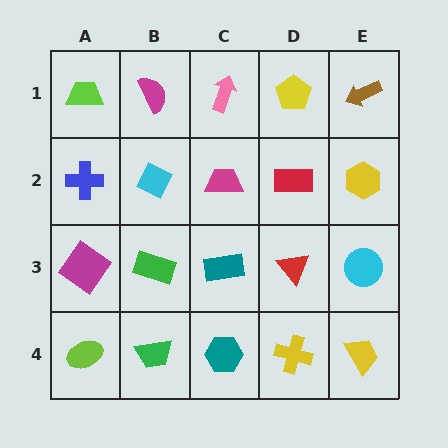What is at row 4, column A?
A lime ellipse.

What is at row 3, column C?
A teal rectangle.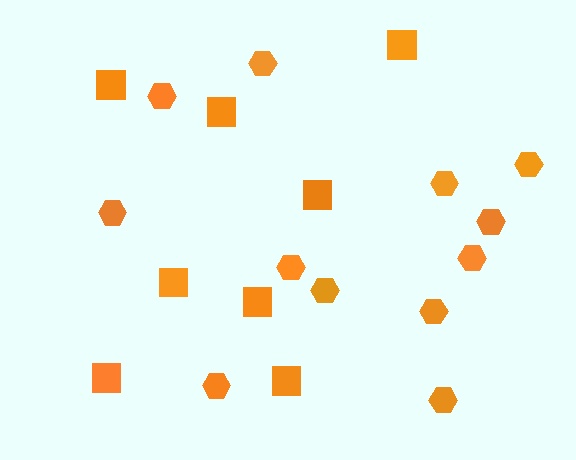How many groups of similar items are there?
There are 2 groups: one group of hexagons (12) and one group of squares (8).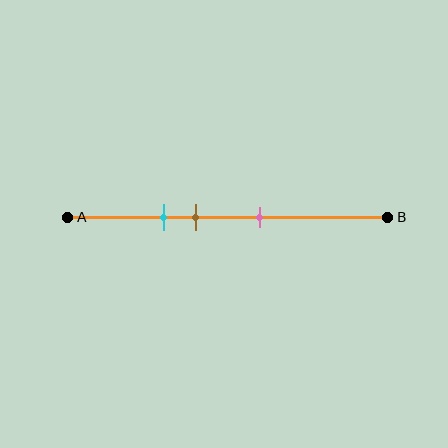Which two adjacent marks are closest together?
The cyan and brown marks are the closest adjacent pair.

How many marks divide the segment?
There are 3 marks dividing the segment.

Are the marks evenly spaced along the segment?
Yes, the marks are approximately evenly spaced.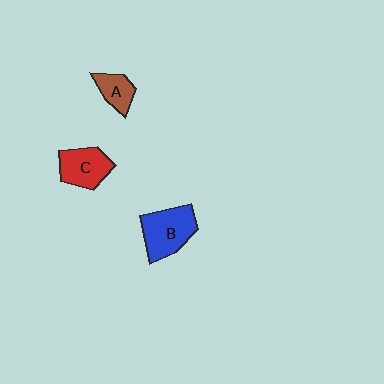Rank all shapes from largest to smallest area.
From largest to smallest: B (blue), C (red), A (brown).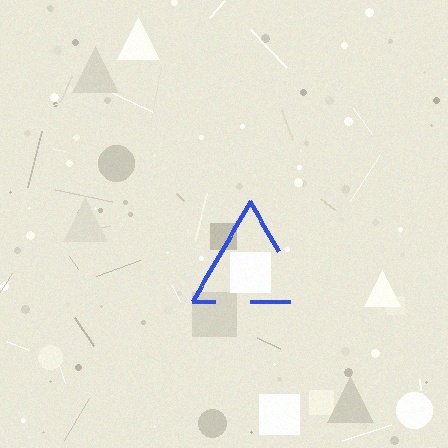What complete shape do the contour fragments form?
The contour fragments form a triangle.